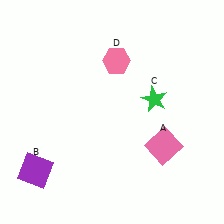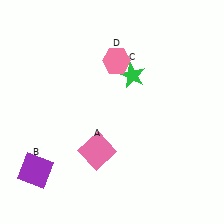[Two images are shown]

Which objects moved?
The objects that moved are: the pink square (A), the green star (C).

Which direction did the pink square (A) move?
The pink square (A) moved left.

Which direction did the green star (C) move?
The green star (C) moved up.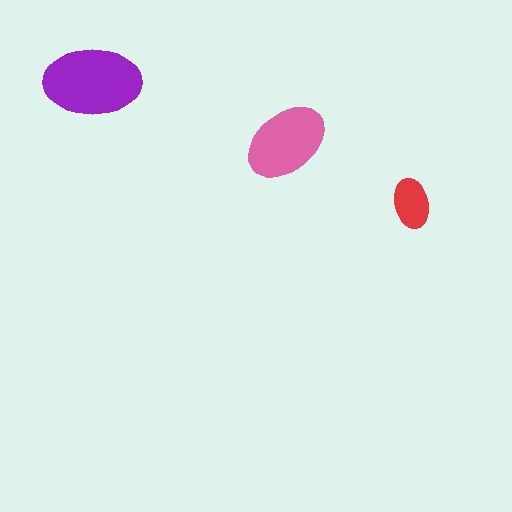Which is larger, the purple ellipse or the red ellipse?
The purple one.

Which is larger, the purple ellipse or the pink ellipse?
The purple one.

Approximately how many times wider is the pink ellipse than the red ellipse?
About 1.5 times wider.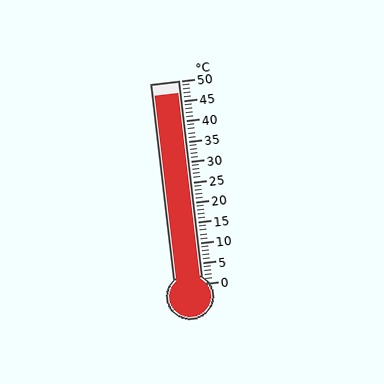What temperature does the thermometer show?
The thermometer shows approximately 47°C.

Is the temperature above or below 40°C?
The temperature is above 40°C.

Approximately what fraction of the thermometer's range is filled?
The thermometer is filled to approximately 95% of its range.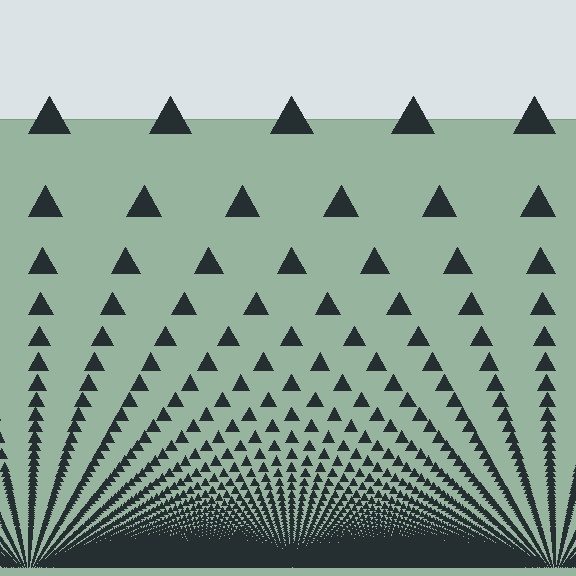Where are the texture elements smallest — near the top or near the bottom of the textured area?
Near the bottom.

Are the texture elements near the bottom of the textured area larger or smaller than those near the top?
Smaller. The gradient is inverted — elements near the bottom are smaller and denser.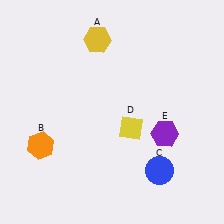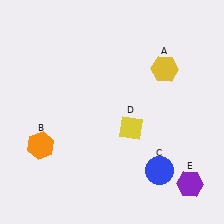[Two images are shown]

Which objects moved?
The objects that moved are: the yellow hexagon (A), the purple hexagon (E).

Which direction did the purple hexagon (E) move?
The purple hexagon (E) moved down.